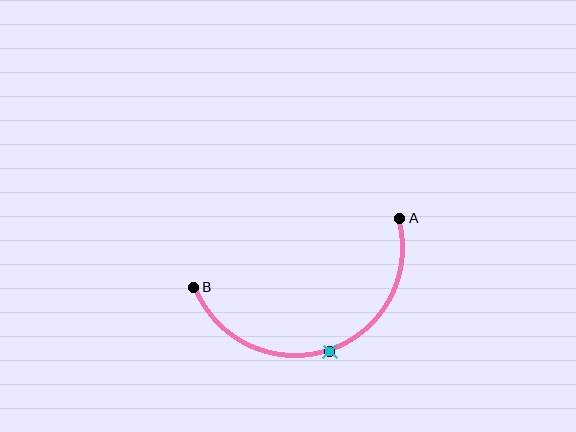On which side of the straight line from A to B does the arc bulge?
The arc bulges below the straight line connecting A and B.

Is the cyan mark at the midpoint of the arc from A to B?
Yes. The cyan mark lies on the arc at equal arc-length from both A and B — it is the arc midpoint.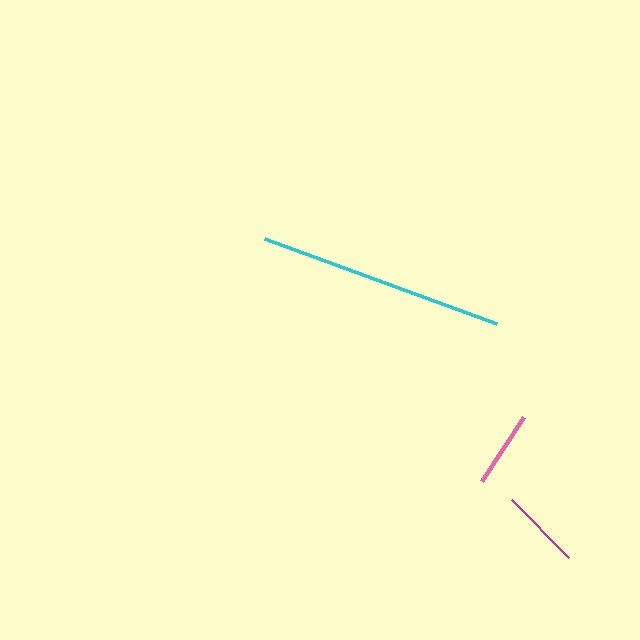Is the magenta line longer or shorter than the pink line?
The magenta line is longer than the pink line.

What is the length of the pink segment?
The pink segment is approximately 76 pixels long.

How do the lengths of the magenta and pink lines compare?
The magenta and pink lines are approximately the same length.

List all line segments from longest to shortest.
From longest to shortest: cyan, magenta, pink.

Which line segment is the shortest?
The pink line is the shortest at approximately 76 pixels.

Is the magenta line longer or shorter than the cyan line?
The cyan line is longer than the magenta line.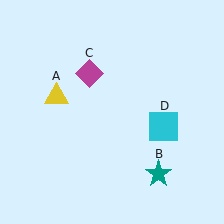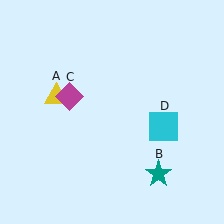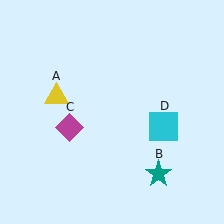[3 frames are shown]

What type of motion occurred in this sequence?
The magenta diamond (object C) rotated counterclockwise around the center of the scene.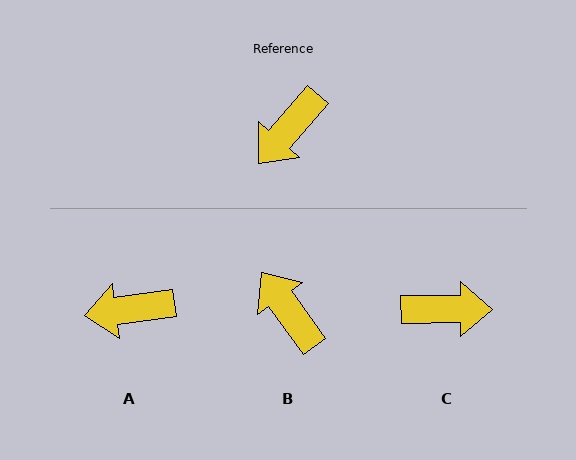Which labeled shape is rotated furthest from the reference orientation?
C, about 131 degrees away.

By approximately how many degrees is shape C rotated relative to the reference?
Approximately 131 degrees counter-clockwise.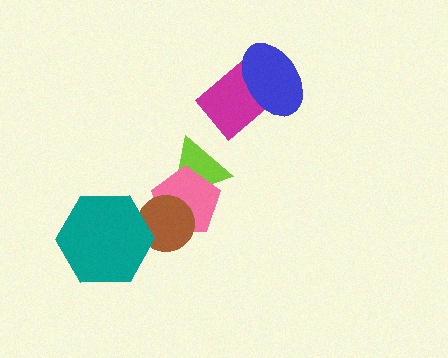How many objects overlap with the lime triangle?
1 object overlaps with the lime triangle.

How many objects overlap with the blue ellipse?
1 object overlaps with the blue ellipse.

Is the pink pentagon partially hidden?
Yes, it is partially covered by another shape.